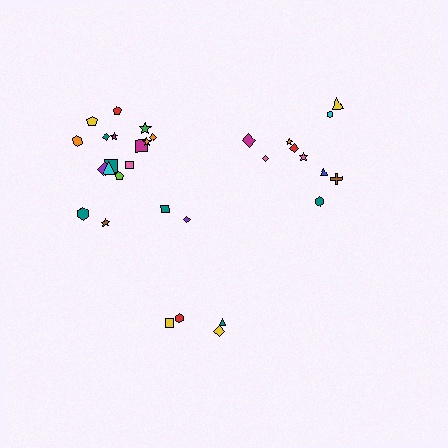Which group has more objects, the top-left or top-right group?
The top-left group.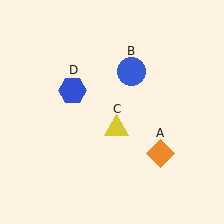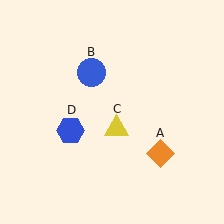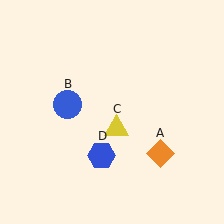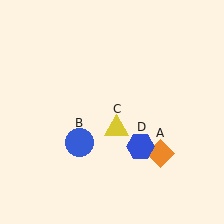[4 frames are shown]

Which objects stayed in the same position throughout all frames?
Orange diamond (object A) and yellow triangle (object C) remained stationary.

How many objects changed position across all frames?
2 objects changed position: blue circle (object B), blue hexagon (object D).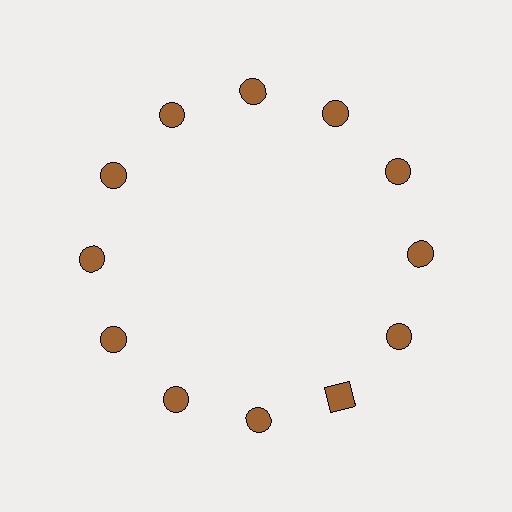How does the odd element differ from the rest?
It has a different shape: square instead of circle.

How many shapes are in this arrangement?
There are 12 shapes arranged in a ring pattern.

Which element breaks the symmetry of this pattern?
The brown square at roughly the 5 o'clock position breaks the symmetry. All other shapes are brown circles.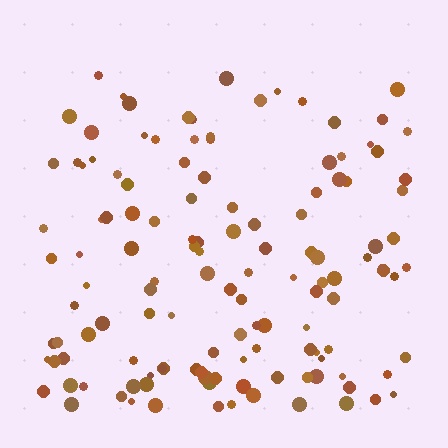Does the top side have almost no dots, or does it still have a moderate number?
Still a moderate number, just noticeably fewer than the bottom.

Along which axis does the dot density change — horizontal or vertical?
Vertical.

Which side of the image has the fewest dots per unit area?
The top.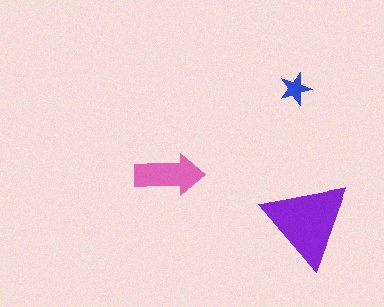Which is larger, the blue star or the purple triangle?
The purple triangle.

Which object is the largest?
The purple triangle.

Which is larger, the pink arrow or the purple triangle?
The purple triangle.